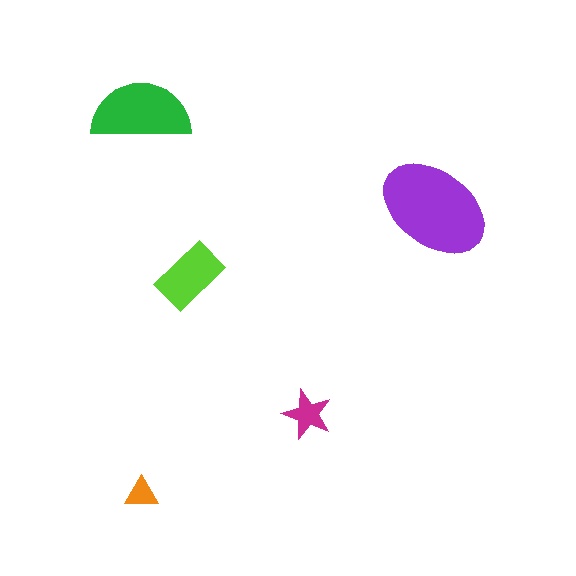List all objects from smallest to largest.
The orange triangle, the magenta star, the lime rectangle, the green semicircle, the purple ellipse.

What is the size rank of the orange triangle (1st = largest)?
5th.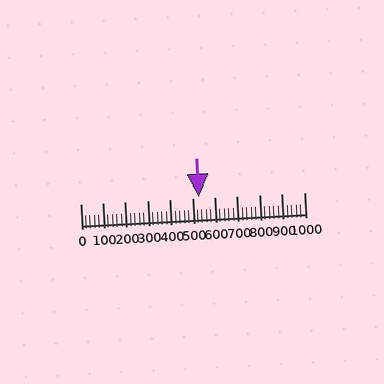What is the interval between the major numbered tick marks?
The major tick marks are spaced 100 units apart.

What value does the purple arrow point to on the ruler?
The purple arrow points to approximately 527.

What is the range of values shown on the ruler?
The ruler shows values from 0 to 1000.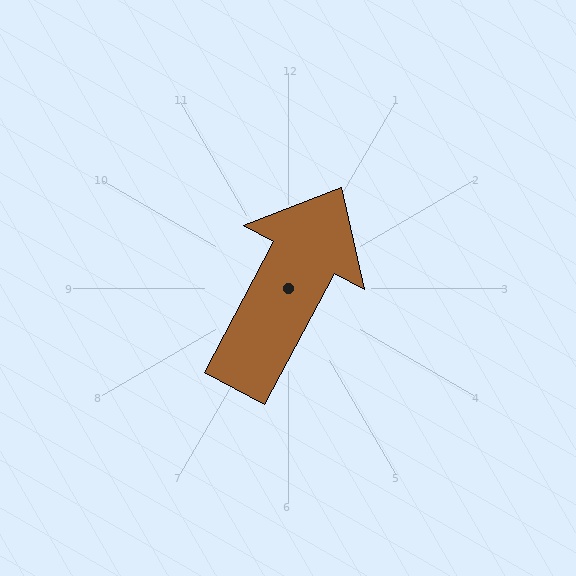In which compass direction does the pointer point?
Northeast.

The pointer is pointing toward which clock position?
Roughly 1 o'clock.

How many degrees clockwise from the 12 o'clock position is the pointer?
Approximately 28 degrees.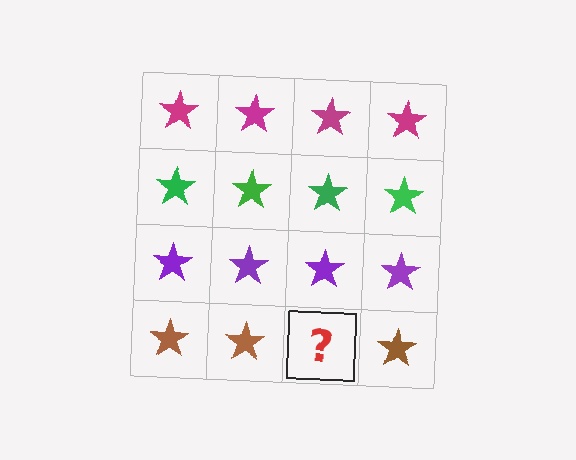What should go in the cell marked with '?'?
The missing cell should contain a brown star.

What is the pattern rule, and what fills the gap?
The rule is that each row has a consistent color. The gap should be filled with a brown star.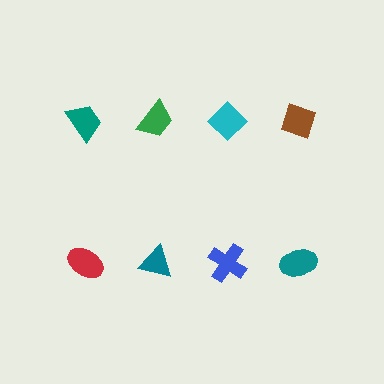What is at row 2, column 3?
A blue cross.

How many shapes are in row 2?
4 shapes.